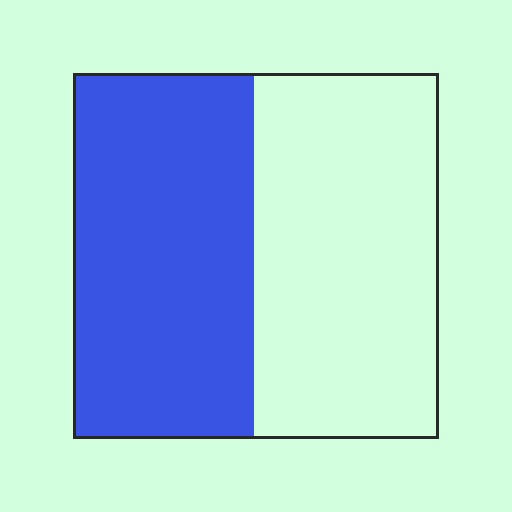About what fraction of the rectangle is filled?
About one half (1/2).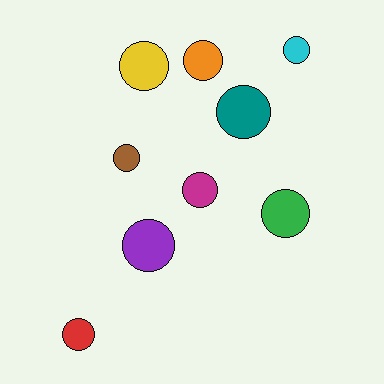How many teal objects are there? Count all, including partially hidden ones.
There is 1 teal object.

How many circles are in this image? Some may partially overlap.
There are 9 circles.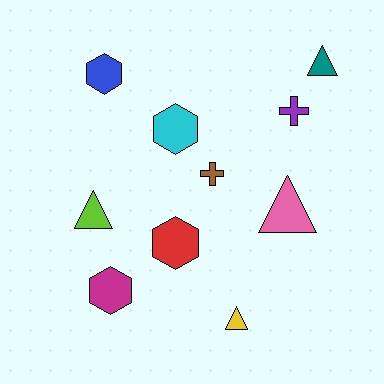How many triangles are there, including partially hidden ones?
There are 4 triangles.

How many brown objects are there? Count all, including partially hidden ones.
There is 1 brown object.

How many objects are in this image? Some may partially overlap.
There are 10 objects.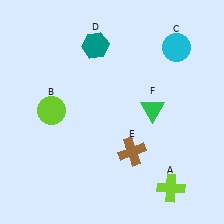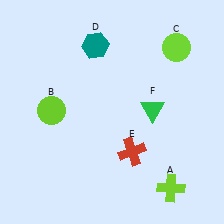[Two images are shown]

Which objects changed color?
C changed from cyan to lime. E changed from brown to red.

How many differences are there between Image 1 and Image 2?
There are 2 differences between the two images.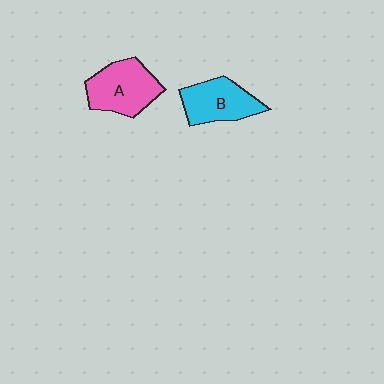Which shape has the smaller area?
Shape B (cyan).